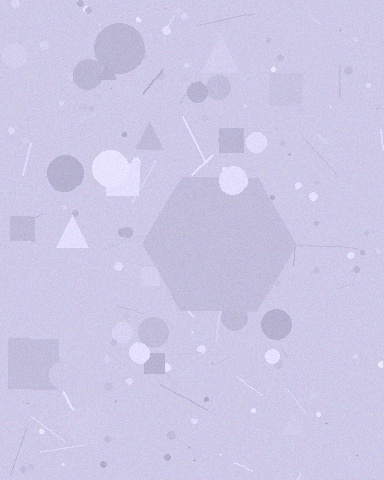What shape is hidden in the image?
A hexagon is hidden in the image.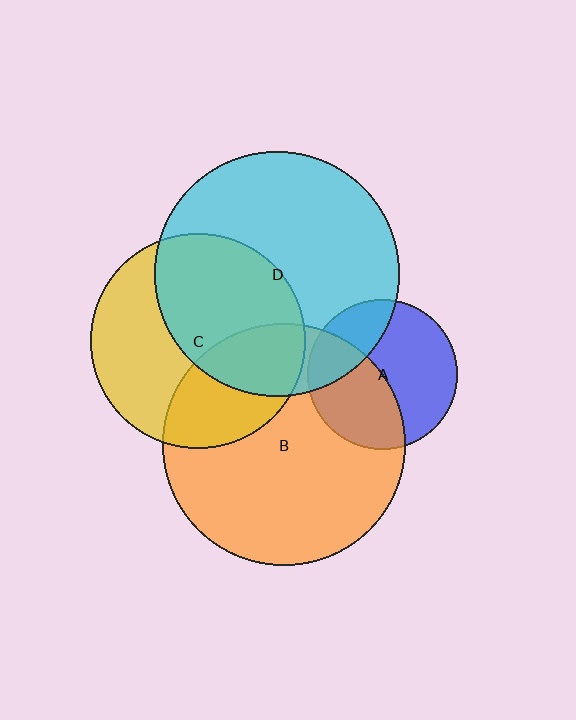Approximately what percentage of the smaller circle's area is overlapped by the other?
Approximately 20%.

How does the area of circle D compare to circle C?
Approximately 1.3 times.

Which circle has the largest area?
Circle D (cyan).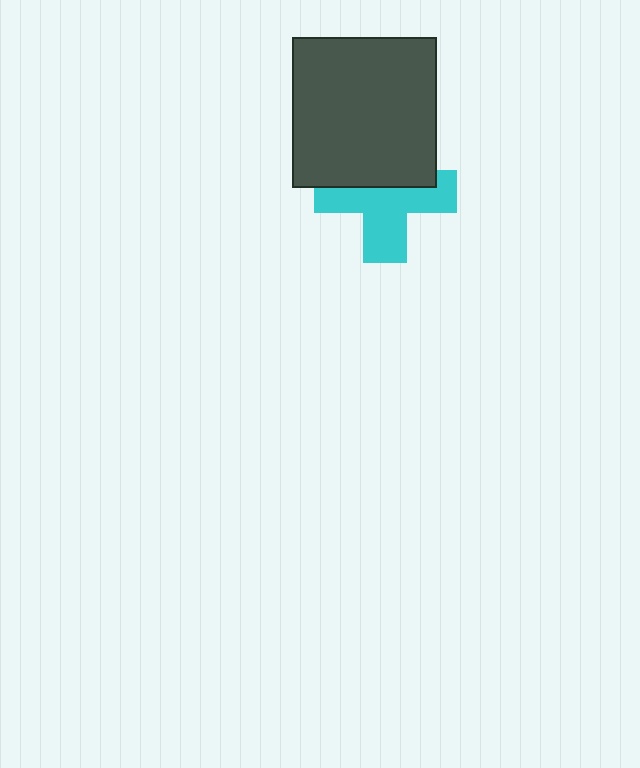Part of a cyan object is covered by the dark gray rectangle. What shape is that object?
It is a cross.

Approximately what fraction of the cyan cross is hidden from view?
Roughly 41% of the cyan cross is hidden behind the dark gray rectangle.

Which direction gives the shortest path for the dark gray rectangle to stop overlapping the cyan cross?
Moving up gives the shortest separation.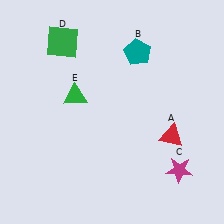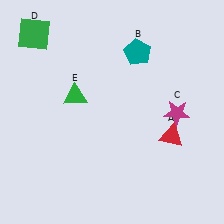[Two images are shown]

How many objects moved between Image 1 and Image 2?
2 objects moved between the two images.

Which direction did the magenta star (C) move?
The magenta star (C) moved up.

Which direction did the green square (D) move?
The green square (D) moved left.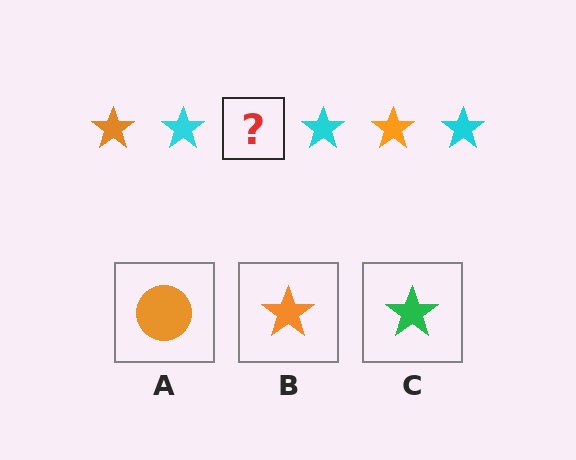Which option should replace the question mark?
Option B.